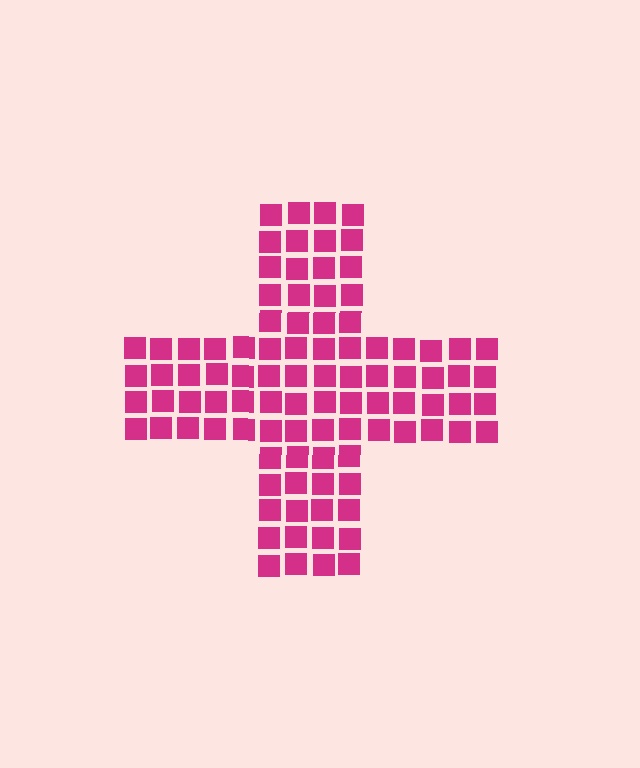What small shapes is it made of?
It is made of small squares.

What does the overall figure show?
The overall figure shows a cross.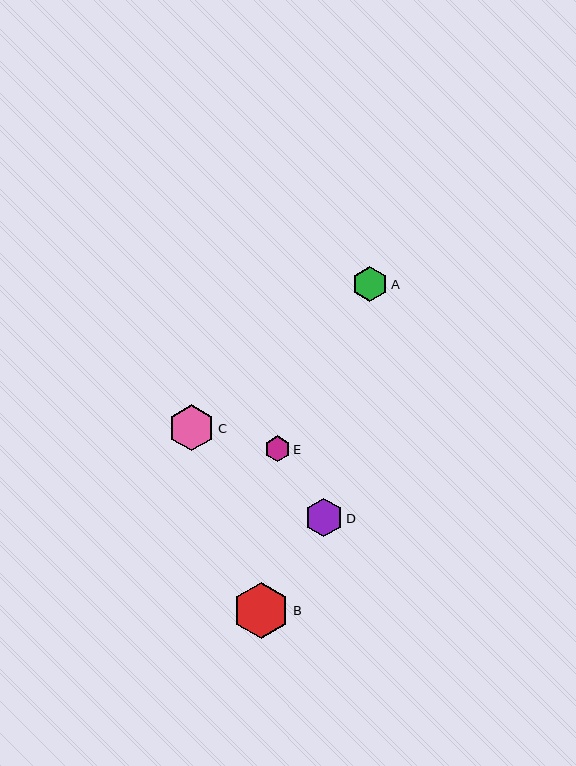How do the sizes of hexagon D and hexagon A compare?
Hexagon D and hexagon A are approximately the same size.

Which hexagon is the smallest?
Hexagon E is the smallest with a size of approximately 25 pixels.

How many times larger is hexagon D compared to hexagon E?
Hexagon D is approximately 1.5 times the size of hexagon E.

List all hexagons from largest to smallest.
From largest to smallest: B, C, D, A, E.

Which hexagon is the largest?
Hexagon B is the largest with a size of approximately 57 pixels.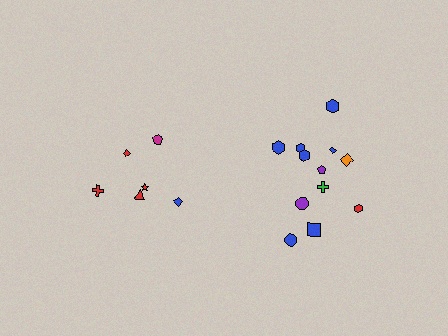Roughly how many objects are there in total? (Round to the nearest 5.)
Roughly 20 objects in total.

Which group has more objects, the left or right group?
The right group.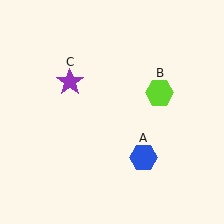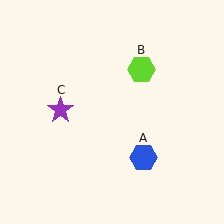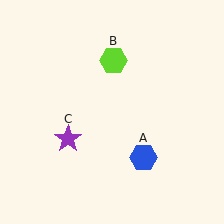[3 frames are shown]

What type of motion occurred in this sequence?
The lime hexagon (object B), purple star (object C) rotated counterclockwise around the center of the scene.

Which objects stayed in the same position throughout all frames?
Blue hexagon (object A) remained stationary.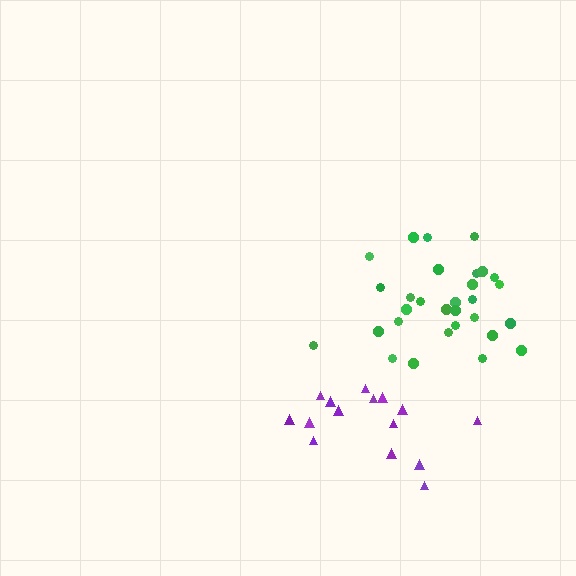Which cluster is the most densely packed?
Green.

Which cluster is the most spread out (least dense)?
Purple.